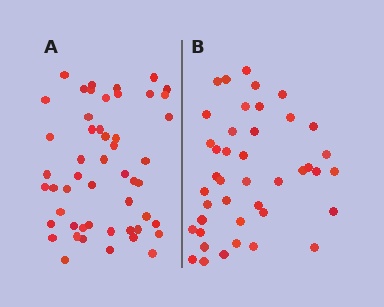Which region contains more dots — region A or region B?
Region A (the left region) has more dots.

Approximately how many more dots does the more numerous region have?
Region A has roughly 8 or so more dots than region B.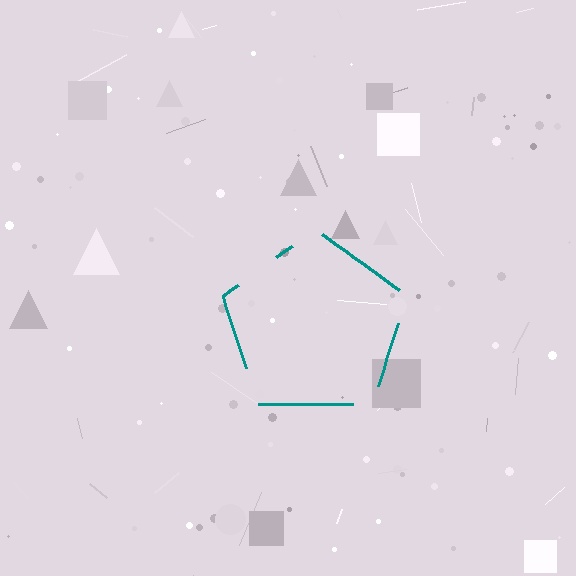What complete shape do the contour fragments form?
The contour fragments form a pentagon.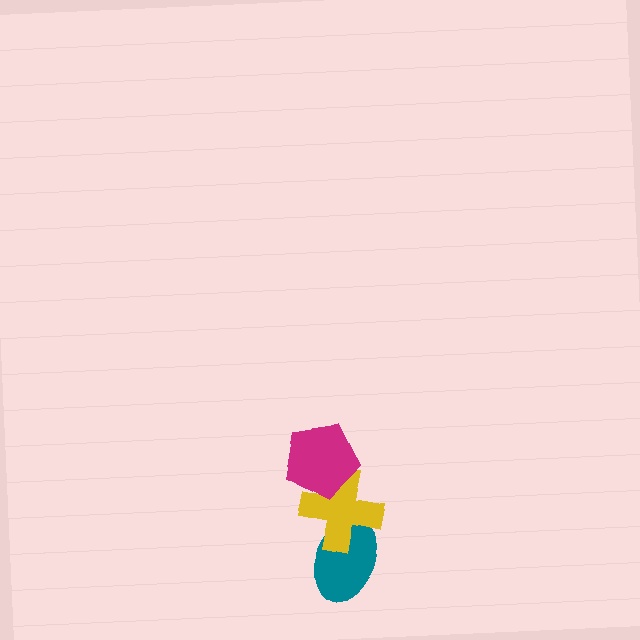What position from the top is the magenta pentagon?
The magenta pentagon is 1st from the top.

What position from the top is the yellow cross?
The yellow cross is 2nd from the top.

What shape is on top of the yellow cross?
The magenta pentagon is on top of the yellow cross.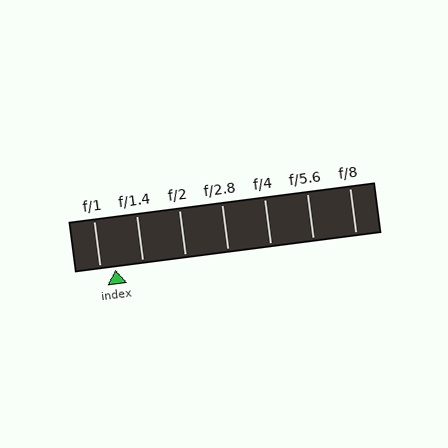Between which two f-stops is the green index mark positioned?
The index mark is between f/1 and f/1.4.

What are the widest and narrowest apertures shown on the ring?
The widest aperture shown is f/1 and the narrowest is f/8.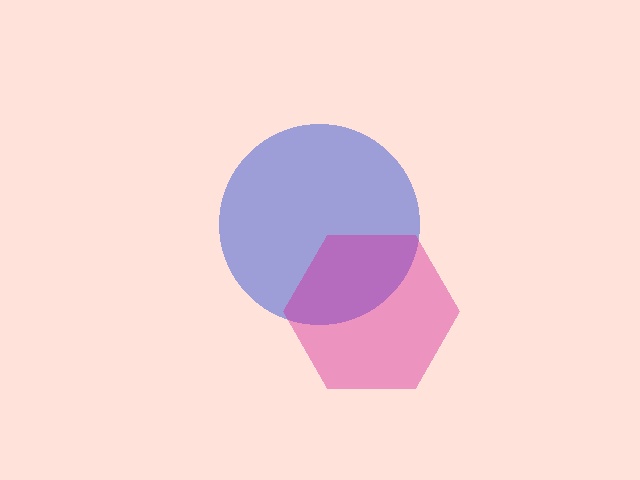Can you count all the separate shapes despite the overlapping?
Yes, there are 2 separate shapes.